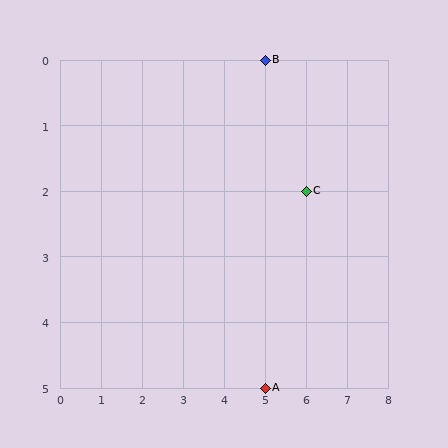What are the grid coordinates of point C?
Point C is at grid coordinates (6, 2).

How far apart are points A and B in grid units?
Points A and B are 5 rows apart.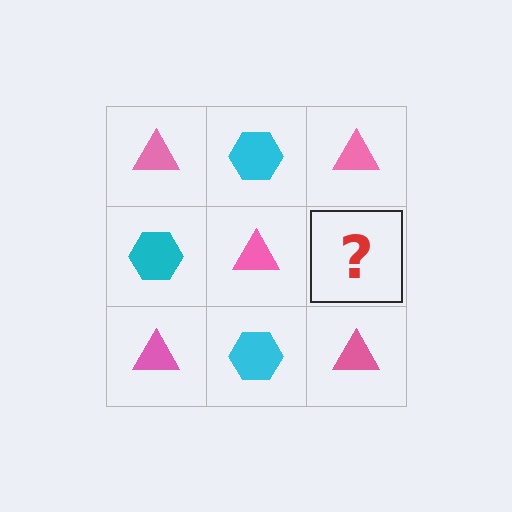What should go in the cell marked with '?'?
The missing cell should contain a cyan hexagon.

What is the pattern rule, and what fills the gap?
The rule is that it alternates pink triangle and cyan hexagon in a checkerboard pattern. The gap should be filled with a cyan hexagon.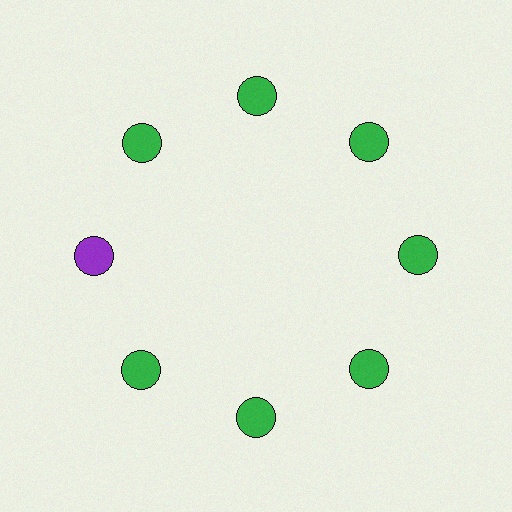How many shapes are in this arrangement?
There are 8 shapes arranged in a ring pattern.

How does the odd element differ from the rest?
It has a different color: purple instead of green.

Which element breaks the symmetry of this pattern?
The purple circle at roughly the 9 o'clock position breaks the symmetry. All other shapes are green circles.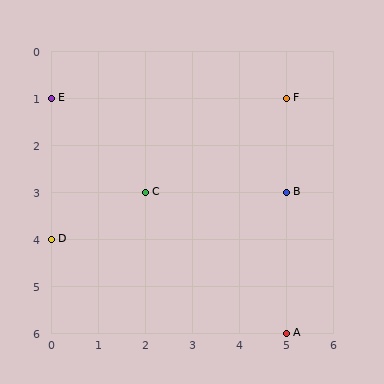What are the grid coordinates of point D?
Point D is at grid coordinates (0, 4).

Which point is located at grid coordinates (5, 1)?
Point F is at (5, 1).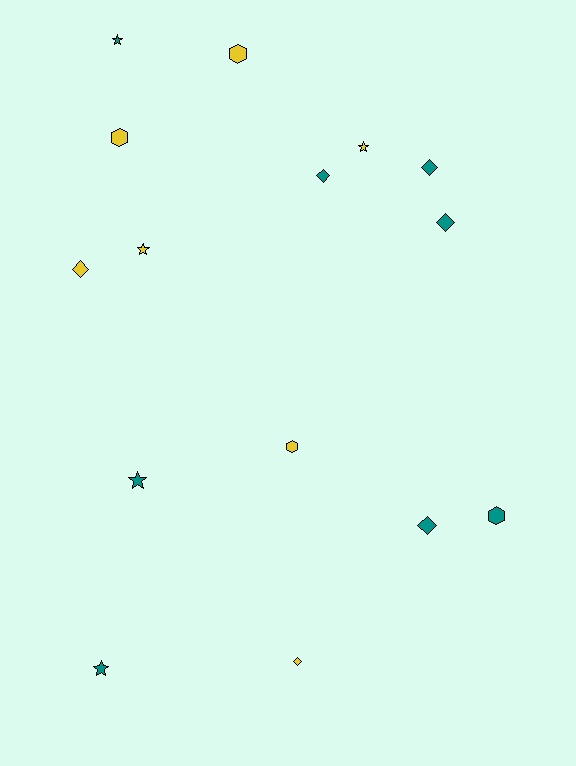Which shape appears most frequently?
Diamond, with 6 objects.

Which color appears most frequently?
Teal, with 8 objects.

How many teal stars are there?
There are 3 teal stars.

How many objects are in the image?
There are 15 objects.